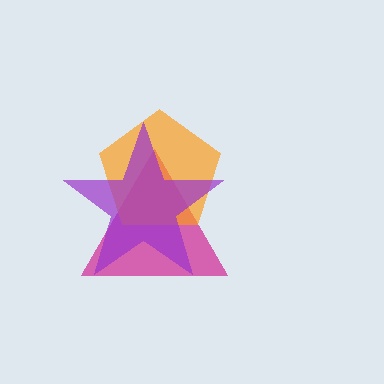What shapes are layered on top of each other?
The layered shapes are: a magenta triangle, an orange pentagon, a purple star.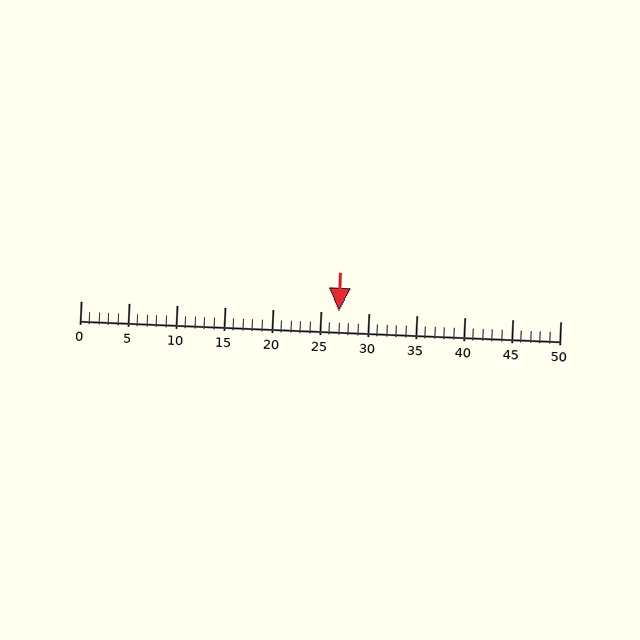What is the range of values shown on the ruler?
The ruler shows values from 0 to 50.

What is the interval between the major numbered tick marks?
The major tick marks are spaced 5 units apart.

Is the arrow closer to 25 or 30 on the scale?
The arrow is closer to 25.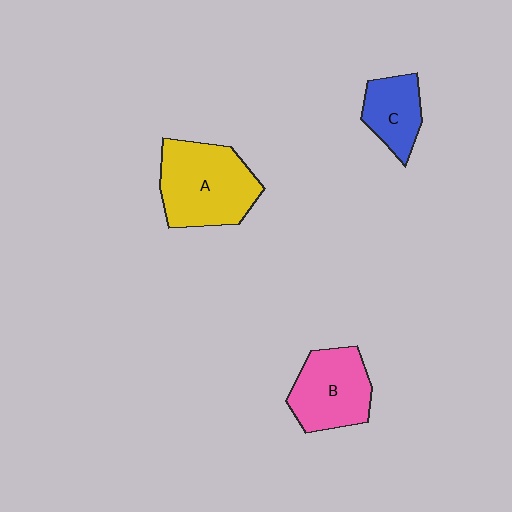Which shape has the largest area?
Shape A (yellow).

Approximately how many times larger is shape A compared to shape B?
Approximately 1.3 times.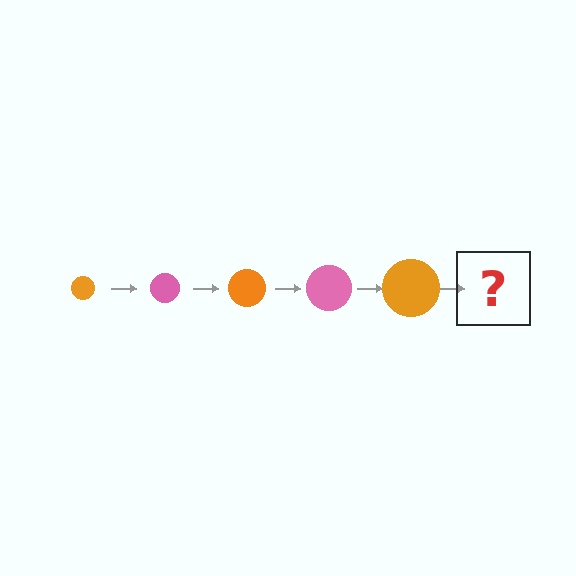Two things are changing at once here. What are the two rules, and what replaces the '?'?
The two rules are that the circle grows larger each step and the color cycles through orange and pink. The '?' should be a pink circle, larger than the previous one.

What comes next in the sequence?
The next element should be a pink circle, larger than the previous one.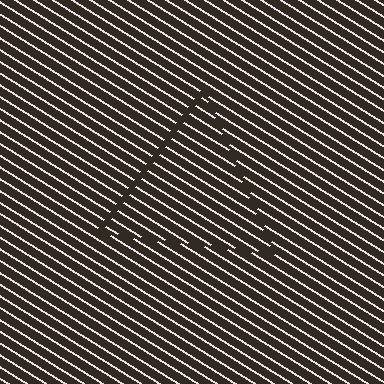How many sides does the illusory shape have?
3 sides — the line-ends trace a triangle.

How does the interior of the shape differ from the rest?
The interior of the shape contains the same grating, shifted by half a period — the contour is defined by the phase discontinuity where line-ends from the inner and outer gratings abut.